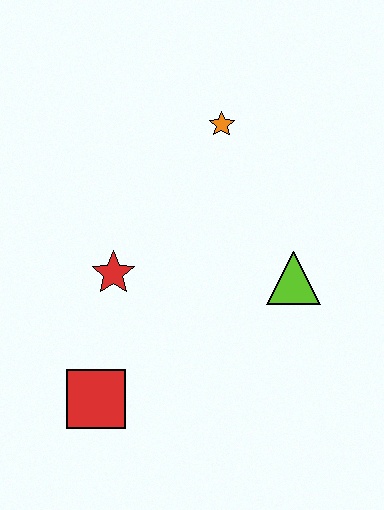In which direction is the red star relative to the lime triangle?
The red star is to the left of the lime triangle.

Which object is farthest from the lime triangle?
The red square is farthest from the lime triangle.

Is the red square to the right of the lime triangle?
No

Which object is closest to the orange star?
The lime triangle is closest to the orange star.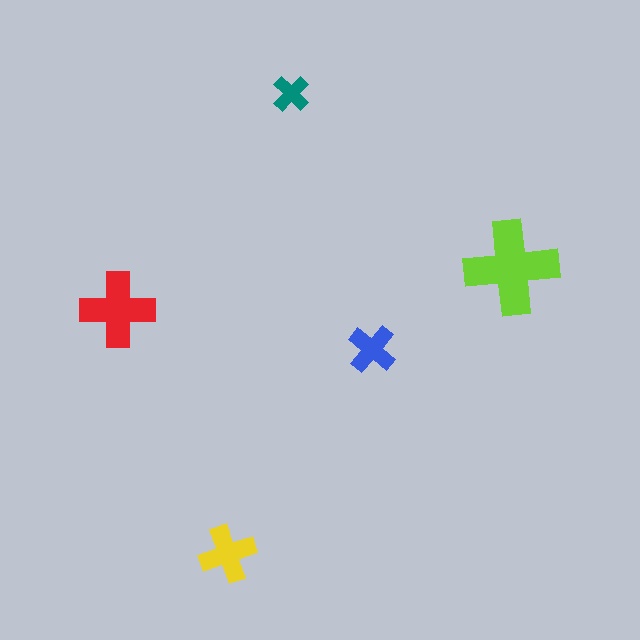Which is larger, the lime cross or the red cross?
The lime one.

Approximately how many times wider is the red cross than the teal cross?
About 2 times wider.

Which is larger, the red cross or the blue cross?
The red one.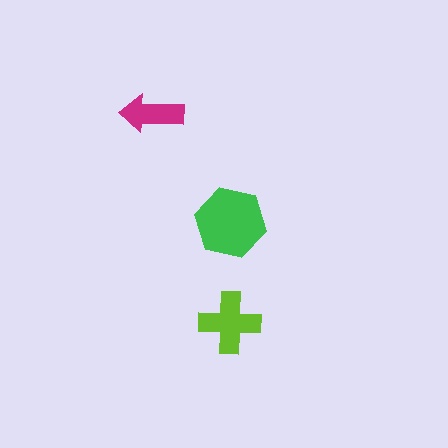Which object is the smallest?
The magenta arrow.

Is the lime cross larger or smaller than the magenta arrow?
Larger.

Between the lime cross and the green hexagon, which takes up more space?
The green hexagon.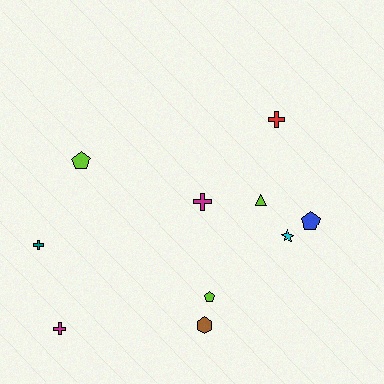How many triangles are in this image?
There is 1 triangle.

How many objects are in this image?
There are 10 objects.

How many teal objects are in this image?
There is 1 teal object.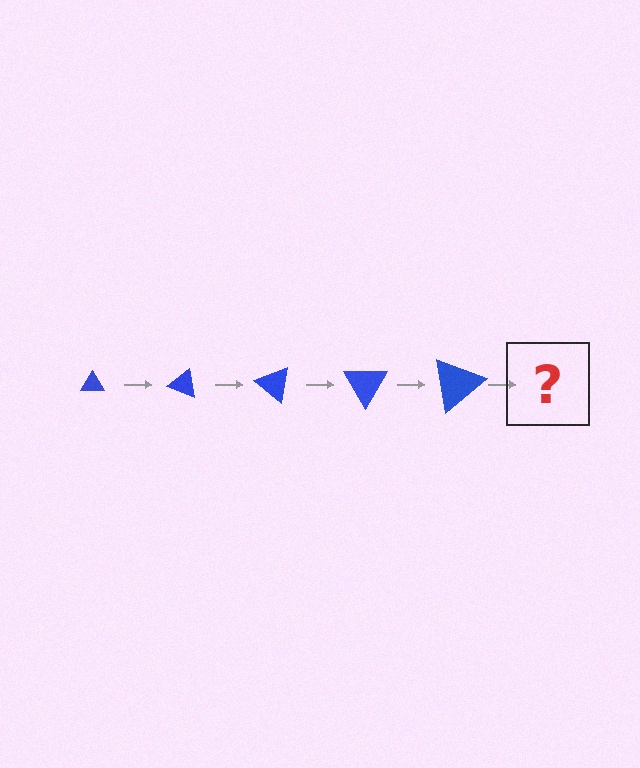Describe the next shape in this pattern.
It should be a triangle, larger than the previous one and rotated 100 degrees from the start.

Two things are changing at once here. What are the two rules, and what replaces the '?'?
The two rules are that the triangle grows larger each step and it rotates 20 degrees each step. The '?' should be a triangle, larger than the previous one and rotated 100 degrees from the start.